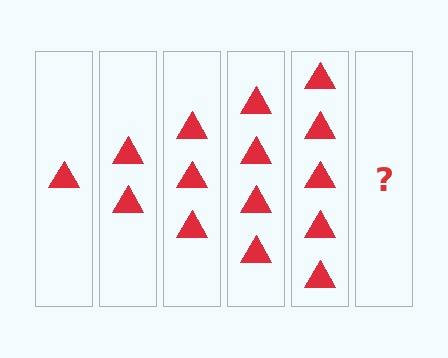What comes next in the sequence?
The next element should be 6 triangles.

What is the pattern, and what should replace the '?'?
The pattern is that each step adds one more triangle. The '?' should be 6 triangles.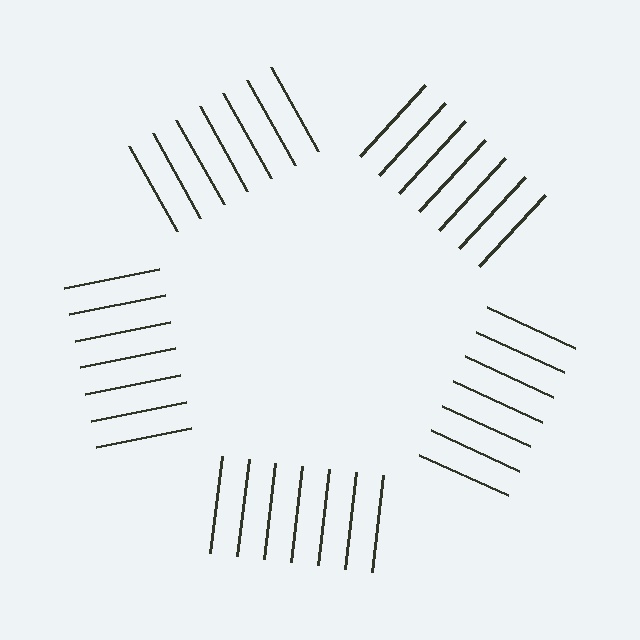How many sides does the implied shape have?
5 sides — the line-ends trace a pentagon.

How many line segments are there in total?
35 — 7 along each of the 5 edges.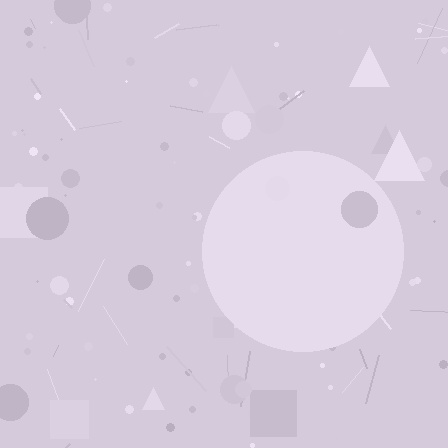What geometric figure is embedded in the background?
A circle is embedded in the background.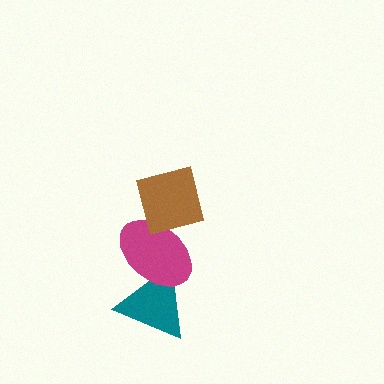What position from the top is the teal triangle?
The teal triangle is 3rd from the top.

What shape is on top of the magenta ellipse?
The brown square is on top of the magenta ellipse.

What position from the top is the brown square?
The brown square is 1st from the top.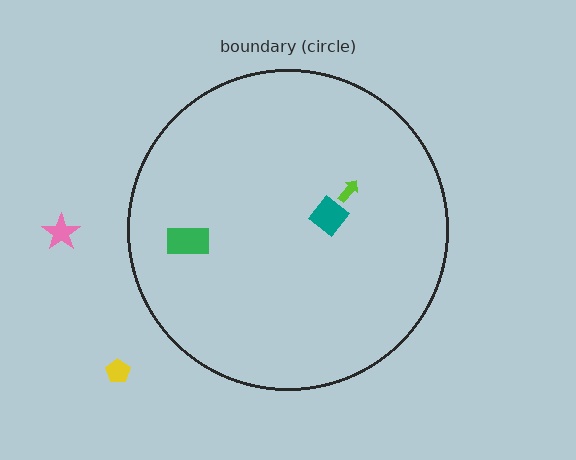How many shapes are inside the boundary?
3 inside, 2 outside.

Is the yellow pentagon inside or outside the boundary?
Outside.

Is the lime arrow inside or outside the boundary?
Inside.